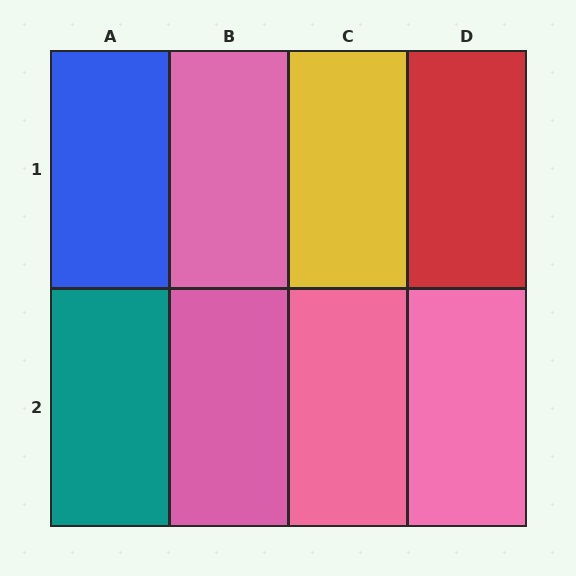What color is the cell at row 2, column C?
Pink.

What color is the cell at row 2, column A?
Teal.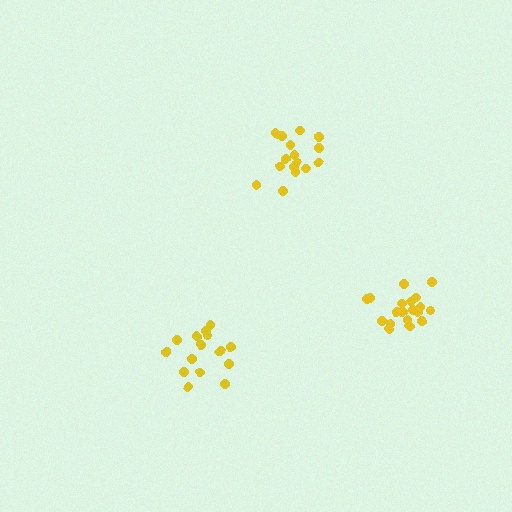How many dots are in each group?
Group 1: 16 dots, Group 2: 16 dots, Group 3: 20 dots (52 total).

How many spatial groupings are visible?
There are 3 spatial groupings.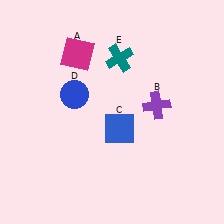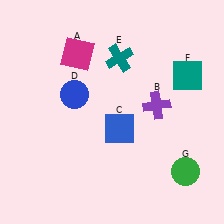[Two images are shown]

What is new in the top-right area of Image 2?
A teal square (F) was added in the top-right area of Image 2.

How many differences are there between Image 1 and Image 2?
There are 2 differences between the two images.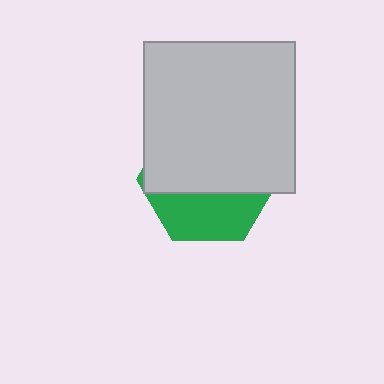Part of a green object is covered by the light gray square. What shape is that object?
It is a hexagon.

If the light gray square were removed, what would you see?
You would see the complete green hexagon.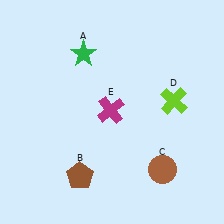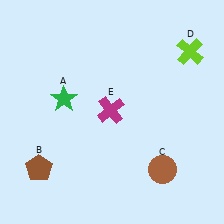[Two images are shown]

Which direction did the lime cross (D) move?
The lime cross (D) moved up.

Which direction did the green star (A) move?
The green star (A) moved down.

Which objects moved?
The objects that moved are: the green star (A), the brown pentagon (B), the lime cross (D).